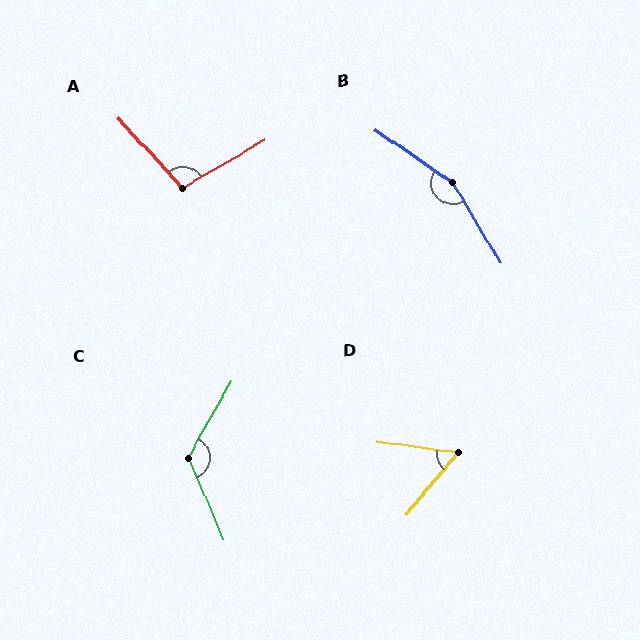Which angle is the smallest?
D, at approximately 58 degrees.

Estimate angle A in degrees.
Approximately 102 degrees.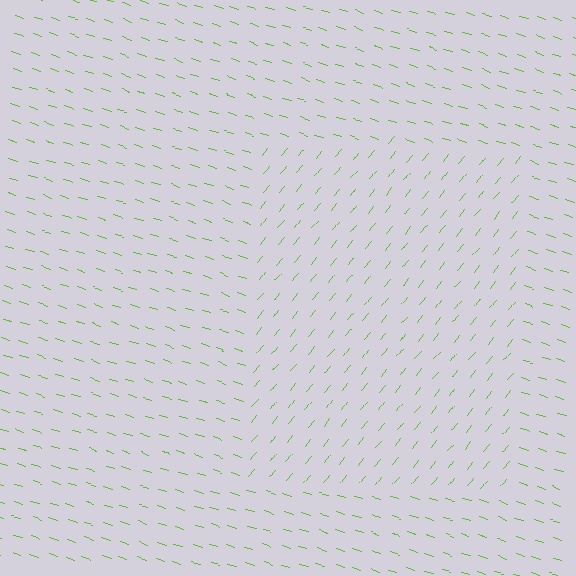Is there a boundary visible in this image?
Yes, there is a texture boundary formed by a change in line orientation.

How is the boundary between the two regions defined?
The boundary is defined purely by a change in line orientation (approximately 69 degrees difference). All lines are the same color and thickness.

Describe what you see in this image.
The image is filled with small lime line segments. A rectangle region in the image has lines oriented differently from the surrounding lines, creating a visible texture boundary.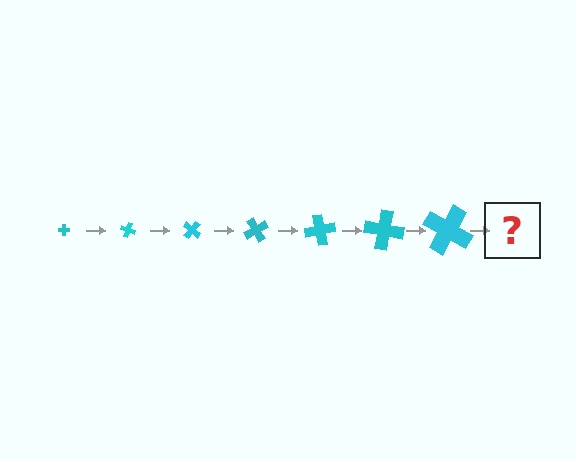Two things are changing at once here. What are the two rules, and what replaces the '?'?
The two rules are that the cross grows larger each step and it rotates 20 degrees each step. The '?' should be a cross, larger than the previous one and rotated 140 degrees from the start.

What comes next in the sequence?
The next element should be a cross, larger than the previous one and rotated 140 degrees from the start.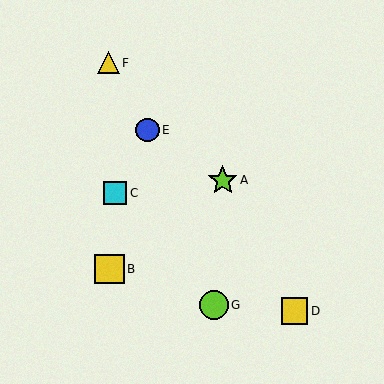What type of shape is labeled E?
Shape E is a blue circle.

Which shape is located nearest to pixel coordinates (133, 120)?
The blue circle (labeled E) at (147, 130) is nearest to that location.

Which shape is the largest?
The yellow square (labeled B) is the largest.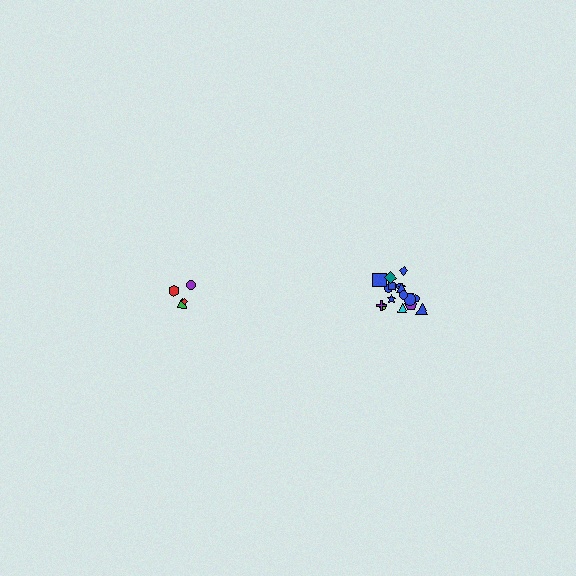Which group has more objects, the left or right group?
The right group.